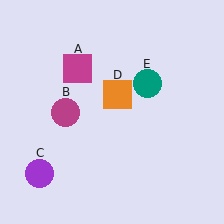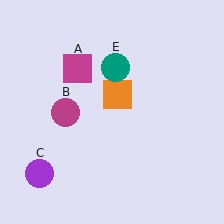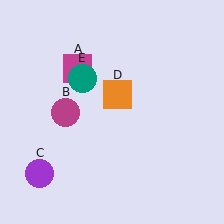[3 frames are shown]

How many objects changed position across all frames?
1 object changed position: teal circle (object E).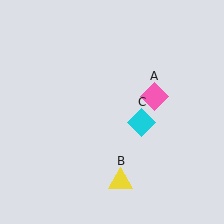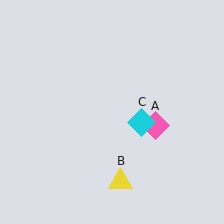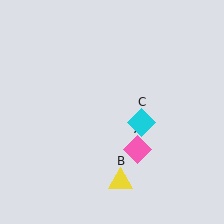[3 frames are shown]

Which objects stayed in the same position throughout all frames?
Yellow triangle (object B) and cyan diamond (object C) remained stationary.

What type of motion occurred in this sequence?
The pink diamond (object A) rotated clockwise around the center of the scene.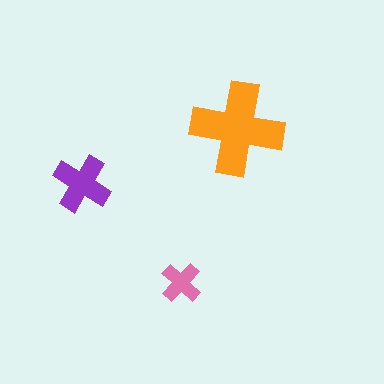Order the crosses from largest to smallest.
the orange one, the purple one, the pink one.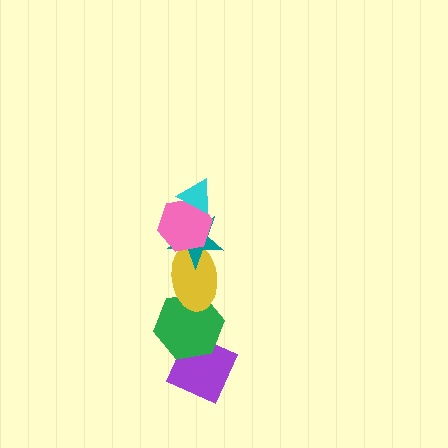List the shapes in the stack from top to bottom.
From top to bottom: the cyan triangle, the pink hexagon, the teal star, the yellow ellipse, the green hexagon, the purple diamond.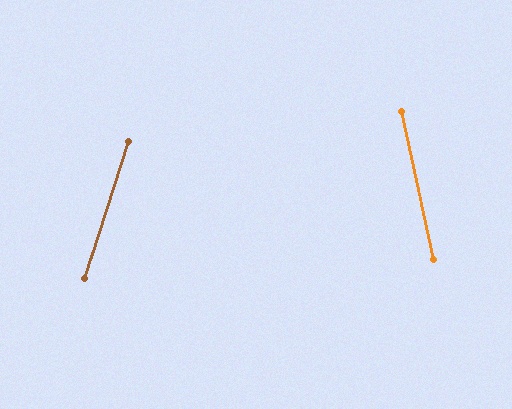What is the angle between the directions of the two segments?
Approximately 30 degrees.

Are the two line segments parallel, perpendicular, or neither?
Neither parallel nor perpendicular — they differ by about 30°.